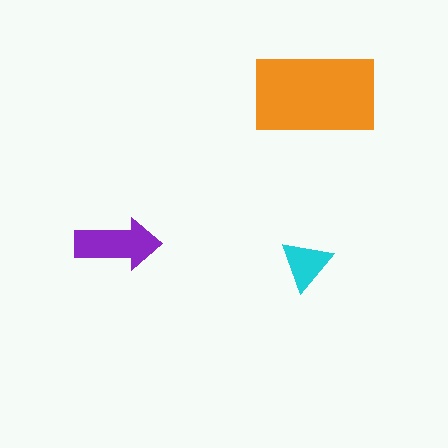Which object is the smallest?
The cyan triangle.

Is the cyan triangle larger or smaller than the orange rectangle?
Smaller.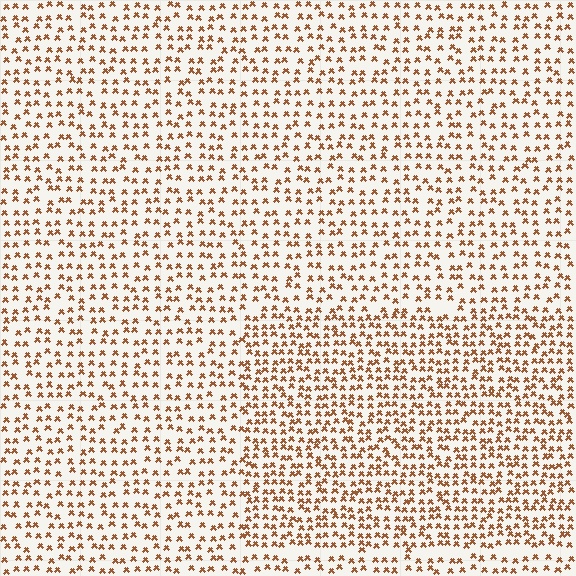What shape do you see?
I see a rectangle.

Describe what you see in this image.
The image contains small brown elements arranged at two different densities. A rectangle-shaped region is visible where the elements are more densely packed than the surrounding area.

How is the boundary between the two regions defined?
The boundary is defined by a change in element density (approximately 1.6x ratio). All elements are the same color, size, and shape.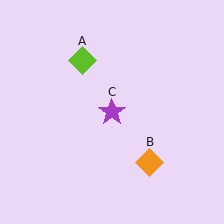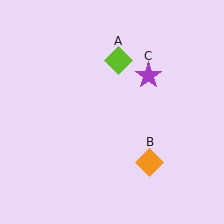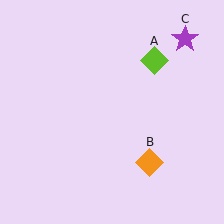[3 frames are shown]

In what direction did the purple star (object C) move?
The purple star (object C) moved up and to the right.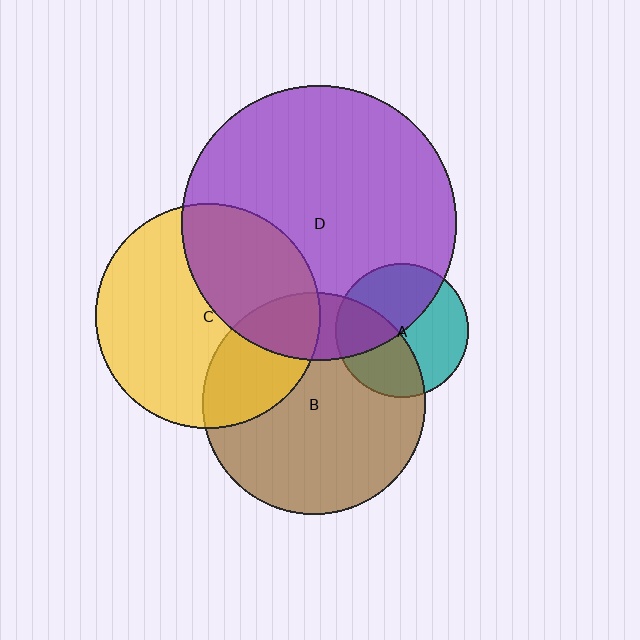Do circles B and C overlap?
Yes.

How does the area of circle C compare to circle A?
Approximately 2.8 times.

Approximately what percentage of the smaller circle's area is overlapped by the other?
Approximately 25%.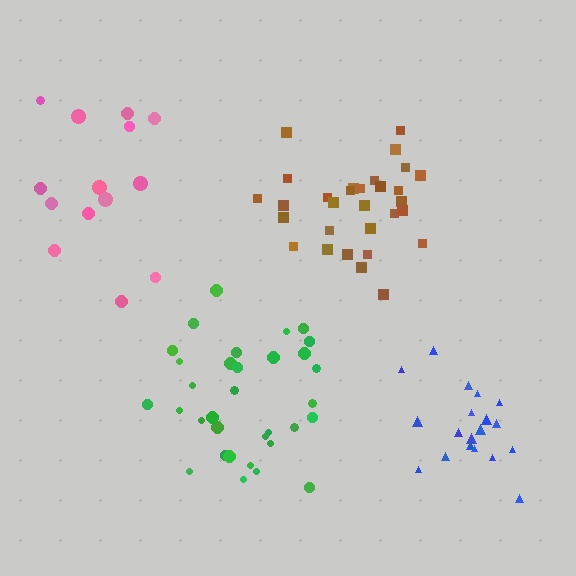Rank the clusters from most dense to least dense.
blue, brown, green, pink.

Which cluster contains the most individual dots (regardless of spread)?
Green (33).